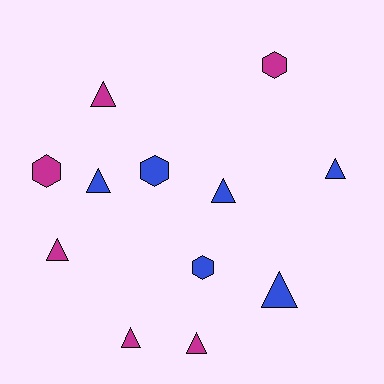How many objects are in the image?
There are 12 objects.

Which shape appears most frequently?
Triangle, with 8 objects.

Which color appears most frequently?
Magenta, with 6 objects.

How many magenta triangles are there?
There are 4 magenta triangles.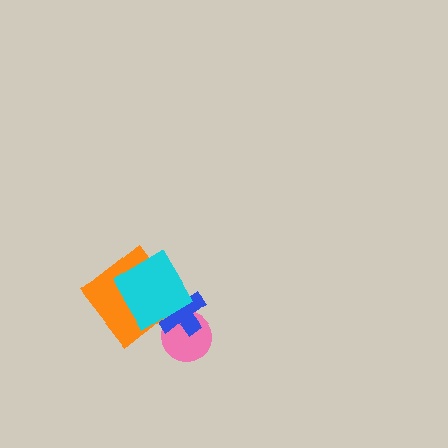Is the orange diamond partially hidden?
Yes, it is partially covered by another shape.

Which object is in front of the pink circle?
The blue cross is in front of the pink circle.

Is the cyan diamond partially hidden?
No, no other shape covers it.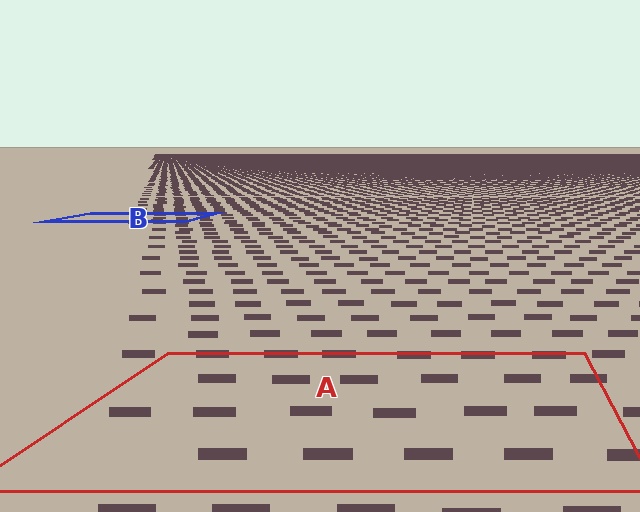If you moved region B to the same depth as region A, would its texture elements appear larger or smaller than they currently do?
They would appear larger. At a closer depth, the same texture elements are projected at a bigger on-screen size.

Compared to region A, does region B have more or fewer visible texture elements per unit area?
Region B has more texture elements per unit area — they are packed more densely because it is farther away.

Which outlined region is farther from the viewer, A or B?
Region B is farther from the viewer — the texture elements inside it appear smaller and more densely packed.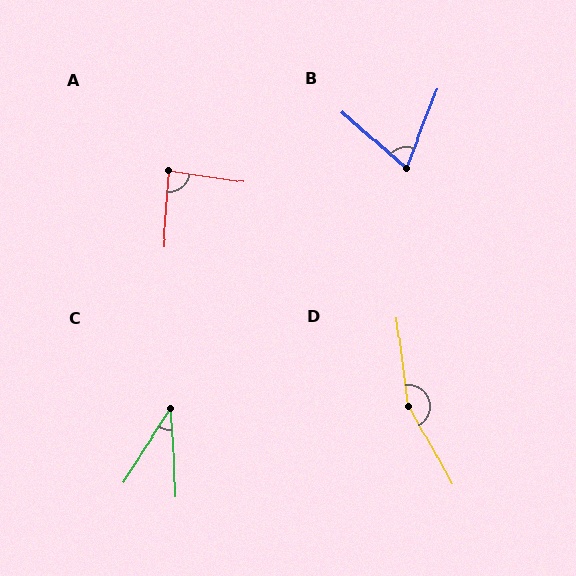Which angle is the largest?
D, at approximately 158 degrees.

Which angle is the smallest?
C, at approximately 36 degrees.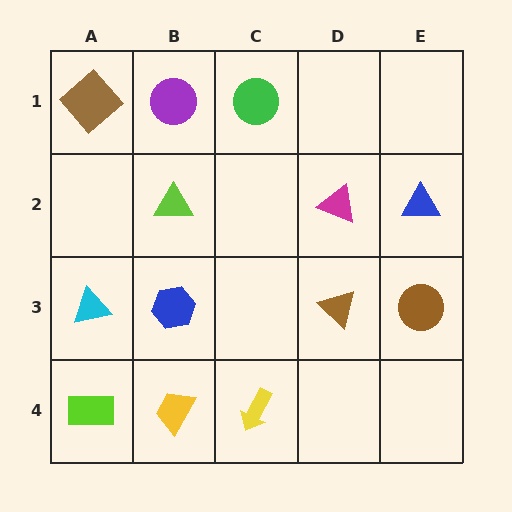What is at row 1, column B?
A purple circle.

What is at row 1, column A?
A brown diamond.